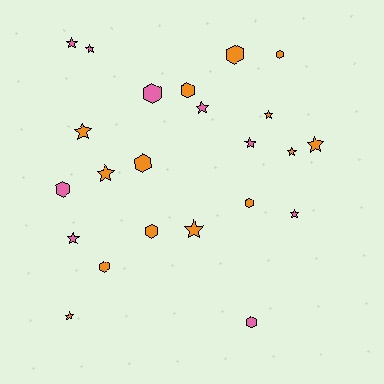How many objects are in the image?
There are 23 objects.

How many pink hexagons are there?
There are 3 pink hexagons.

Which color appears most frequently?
Orange, with 14 objects.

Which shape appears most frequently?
Star, with 13 objects.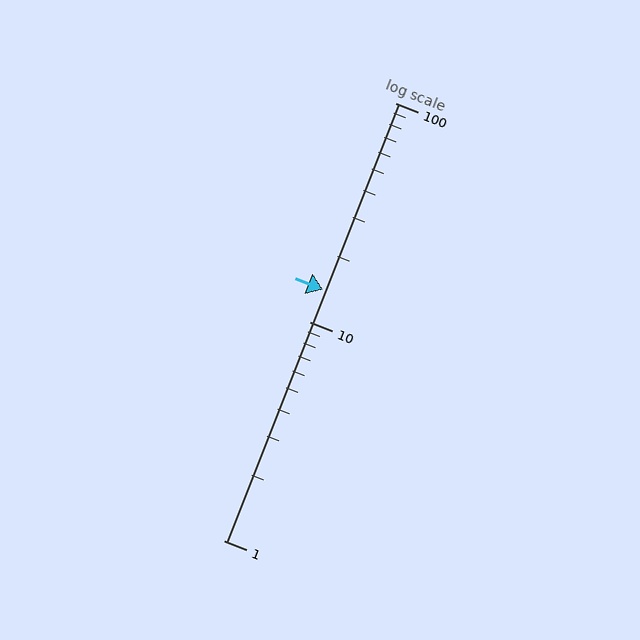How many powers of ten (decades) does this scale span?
The scale spans 2 decades, from 1 to 100.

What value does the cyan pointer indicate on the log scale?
The pointer indicates approximately 14.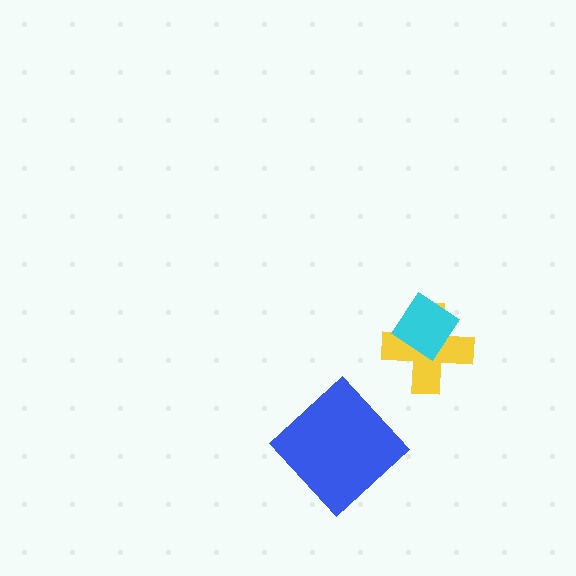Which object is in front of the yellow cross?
The cyan diamond is in front of the yellow cross.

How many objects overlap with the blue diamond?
0 objects overlap with the blue diamond.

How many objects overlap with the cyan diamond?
1 object overlaps with the cyan diamond.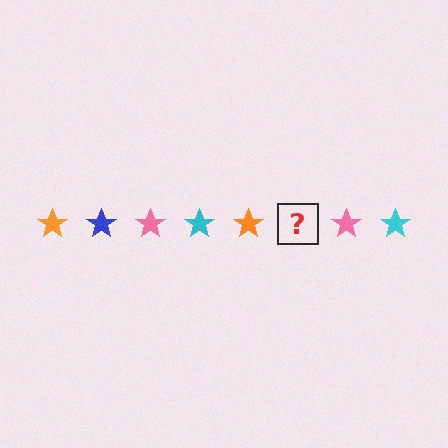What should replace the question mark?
The question mark should be replaced with a blue star.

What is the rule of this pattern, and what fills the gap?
The rule is that the pattern cycles through orange, blue, pink, cyan stars. The gap should be filled with a blue star.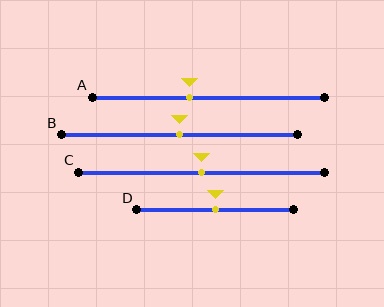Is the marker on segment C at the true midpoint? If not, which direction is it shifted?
Yes, the marker on segment C is at the true midpoint.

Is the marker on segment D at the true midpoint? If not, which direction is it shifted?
Yes, the marker on segment D is at the true midpoint.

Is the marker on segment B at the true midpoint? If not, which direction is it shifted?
Yes, the marker on segment B is at the true midpoint.